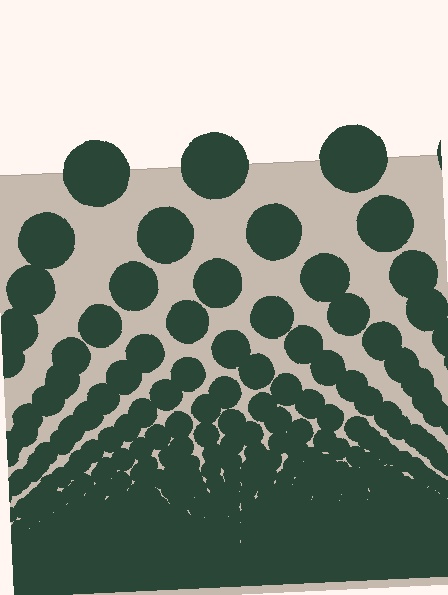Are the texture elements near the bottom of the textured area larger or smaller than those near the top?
Smaller. The gradient is inverted — elements near the bottom are smaller and denser.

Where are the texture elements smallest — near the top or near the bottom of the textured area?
Near the bottom.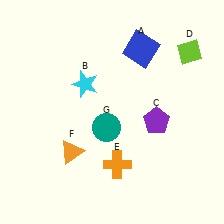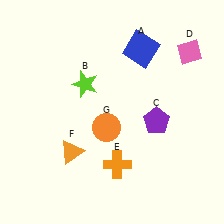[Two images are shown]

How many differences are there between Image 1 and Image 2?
There are 3 differences between the two images.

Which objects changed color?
B changed from cyan to lime. D changed from lime to pink. G changed from teal to orange.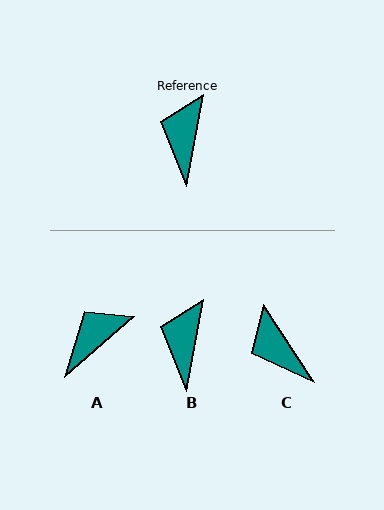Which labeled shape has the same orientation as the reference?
B.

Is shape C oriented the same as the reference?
No, it is off by about 43 degrees.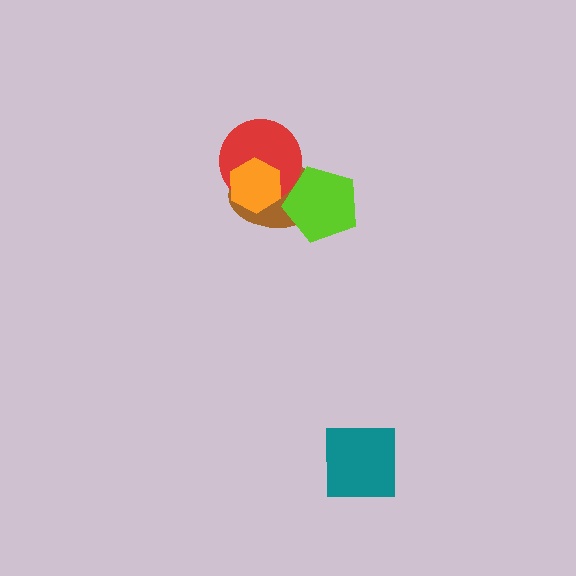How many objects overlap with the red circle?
2 objects overlap with the red circle.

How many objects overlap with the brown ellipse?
3 objects overlap with the brown ellipse.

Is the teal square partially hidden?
No, no other shape covers it.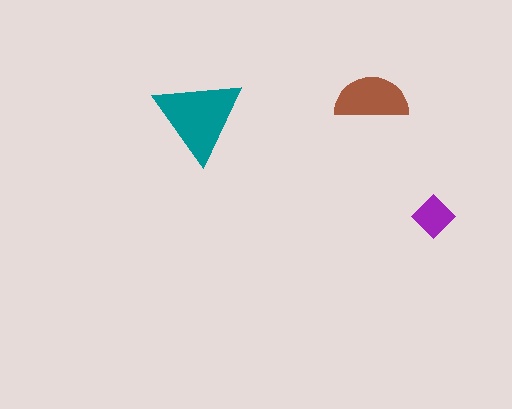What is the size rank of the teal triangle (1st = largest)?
1st.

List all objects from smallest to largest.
The purple diamond, the brown semicircle, the teal triangle.